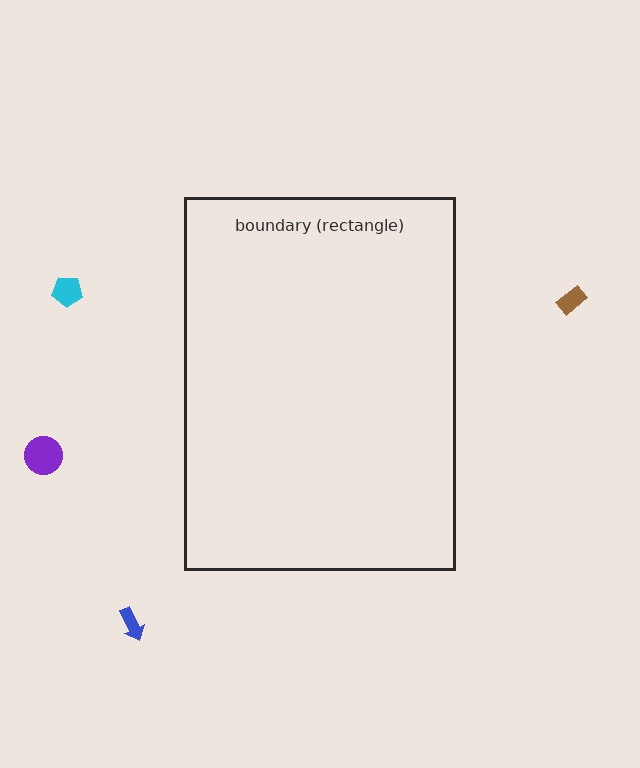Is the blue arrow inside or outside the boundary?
Outside.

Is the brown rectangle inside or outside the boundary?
Outside.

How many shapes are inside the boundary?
0 inside, 4 outside.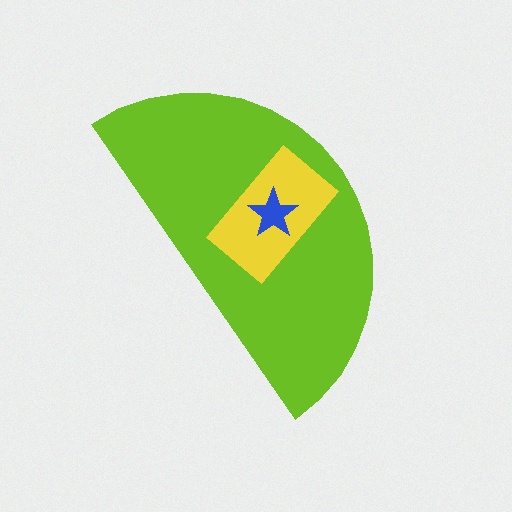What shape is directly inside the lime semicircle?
The yellow rectangle.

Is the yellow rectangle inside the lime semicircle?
Yes.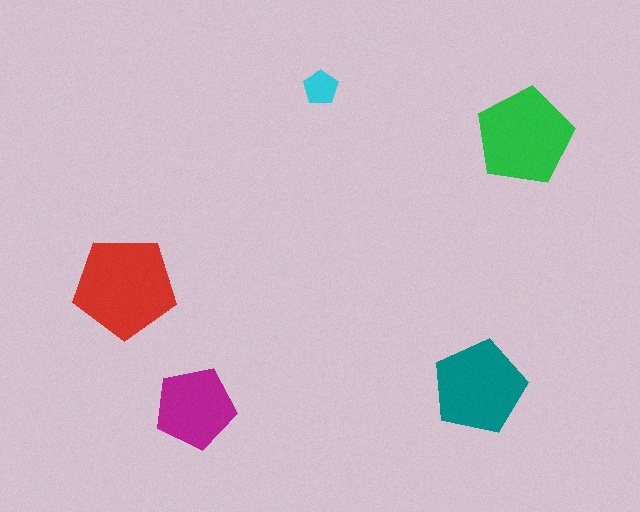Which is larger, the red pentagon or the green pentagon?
The red one.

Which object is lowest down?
The magenta pentagon is bottommost.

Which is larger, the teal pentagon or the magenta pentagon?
The teal one.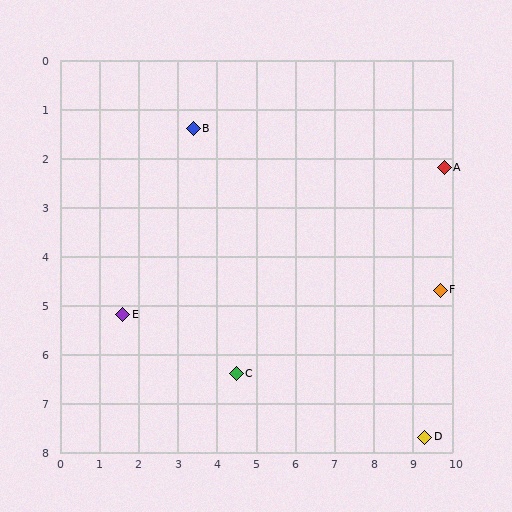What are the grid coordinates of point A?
Point A is at approximately (9.8, 2.2).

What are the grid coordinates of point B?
Point B is at approximately (3.4, 1.4).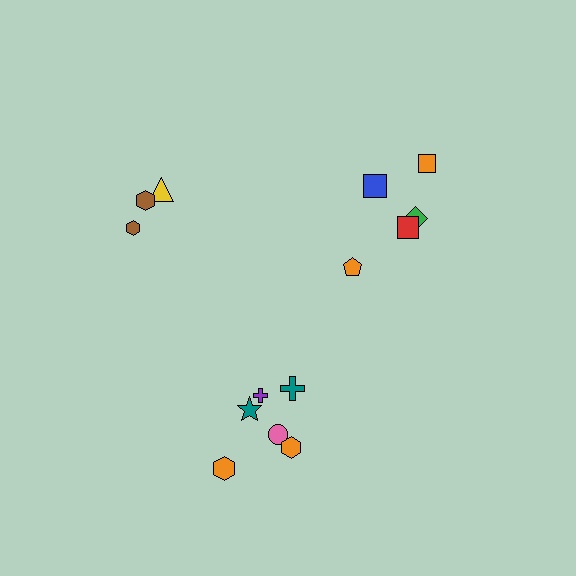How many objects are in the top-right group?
There are 5 objects.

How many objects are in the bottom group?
There are 6 objects.